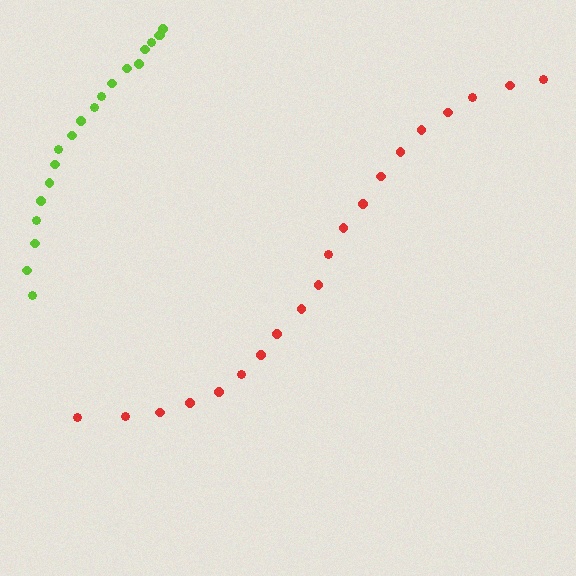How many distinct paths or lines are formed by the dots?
There are 2 distinct paths.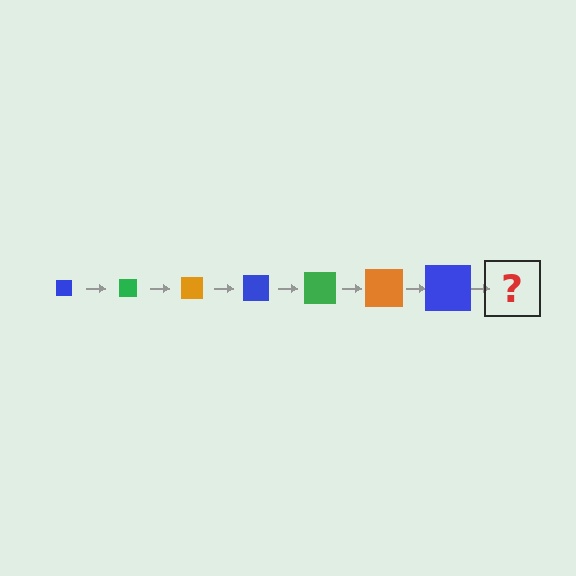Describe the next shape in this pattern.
It should be a green square, larger than the previous one.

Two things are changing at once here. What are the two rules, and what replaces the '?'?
The two rules are that the square grows larger each step and the color cycles through blue, green, and orange. The '?' should be a green square, larger than the previous one.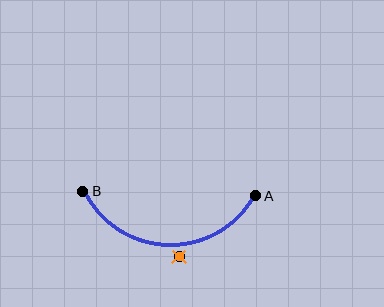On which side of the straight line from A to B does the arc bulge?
The arc bulges below the straight line connecting A and B.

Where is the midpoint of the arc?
The arc midpoint is the point on the curve farthest from the straight line joining A and B. It sits below that line.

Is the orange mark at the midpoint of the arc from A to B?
No — the orange mark does not lie on the arc at all. It sits slightly outside the curve.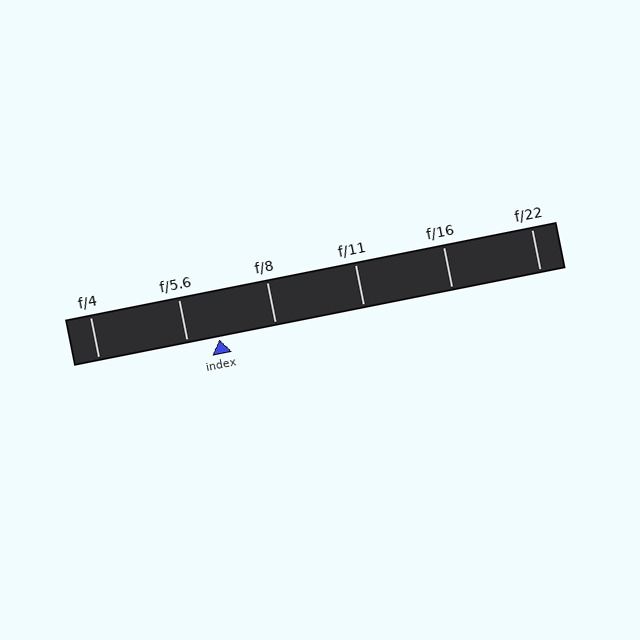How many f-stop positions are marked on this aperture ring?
There are 6 f-stop positions marked.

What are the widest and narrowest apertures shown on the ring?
The widest aperture shown is f/4 and the narrowest is f/22.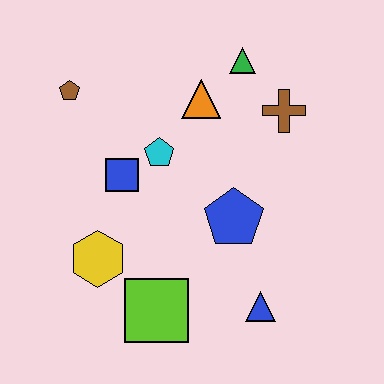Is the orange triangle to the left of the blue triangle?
Yes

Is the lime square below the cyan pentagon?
Yes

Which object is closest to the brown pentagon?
The blue square is closest to the brown pentagon.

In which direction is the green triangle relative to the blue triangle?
The green triangle is above the blue triangle.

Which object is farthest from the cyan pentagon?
The blue triangle is farthest from the cyan pentagon.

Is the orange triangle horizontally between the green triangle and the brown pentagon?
Yes